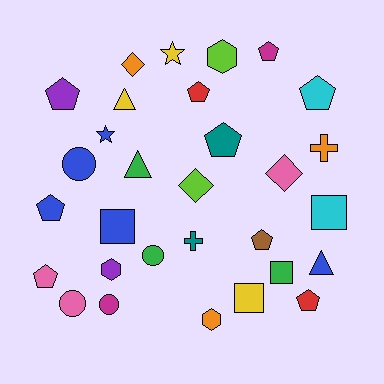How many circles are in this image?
There are 4 circles.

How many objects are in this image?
There are 30 objects.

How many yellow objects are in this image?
There are 3 yellow objects.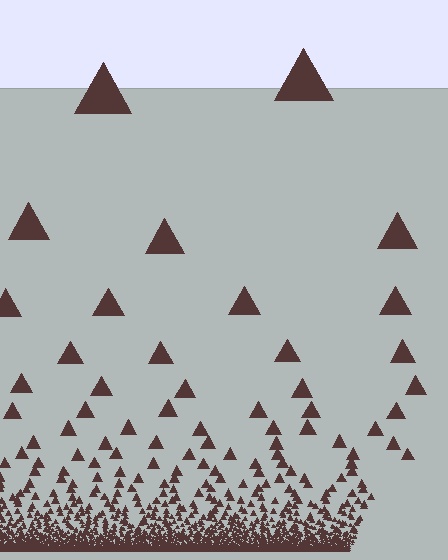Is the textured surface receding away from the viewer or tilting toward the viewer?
The surface appears to tilt toward the viewer. Texture elements get larger and sparser toward the top.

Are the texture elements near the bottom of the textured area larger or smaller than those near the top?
Smaller. The gradient is inverted — elements near the bottom are smaller and denser.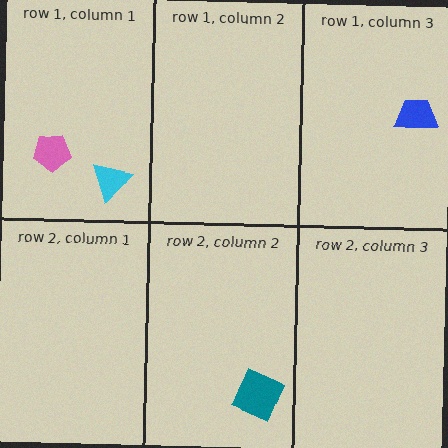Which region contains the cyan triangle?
The row 1, column 1 region.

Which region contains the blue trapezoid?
The row 1, column 3 region.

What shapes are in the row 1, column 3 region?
The blue trapezoid.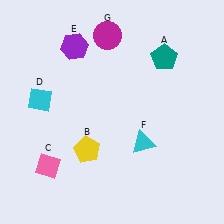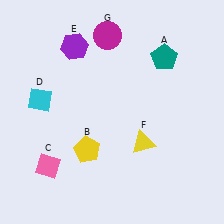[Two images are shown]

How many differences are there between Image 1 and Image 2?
There is 1 difference between the two images.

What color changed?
The triangle (F) changed from cyan in Image 1 to yellow in Image 2.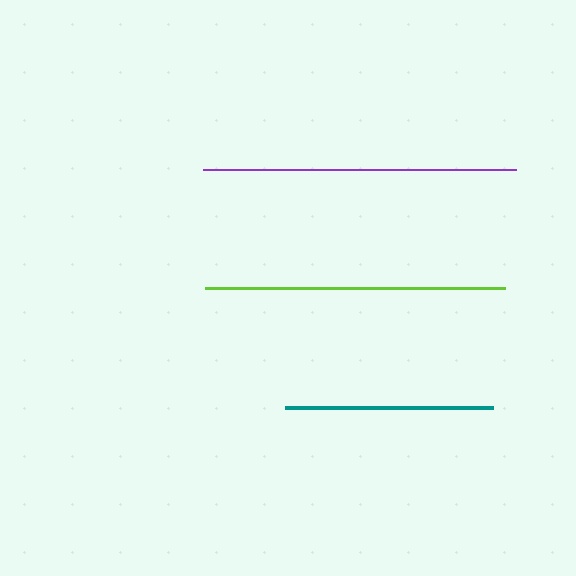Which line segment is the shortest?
The teal line is the shortest at approximately 208 pixels.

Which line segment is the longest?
The purple line is the longest at approximately 314 pixels.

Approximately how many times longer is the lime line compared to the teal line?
The lime line is approximately 1.4 times the length of the teal line.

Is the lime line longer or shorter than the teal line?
The lime line is longer than the teal line.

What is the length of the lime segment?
The lime segment is approximately 300 pixels long.